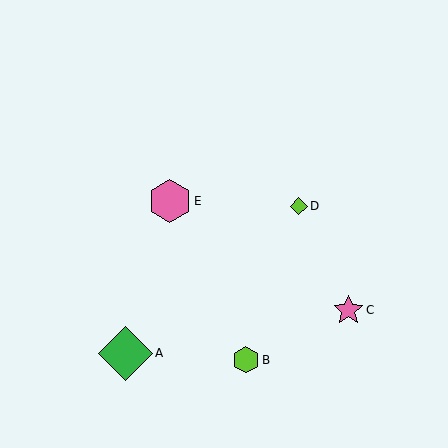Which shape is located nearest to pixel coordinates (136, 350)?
The green diamond (labeled A) at (125, 353) is nearest to that location.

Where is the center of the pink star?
The center of the pink star is at (348, 310).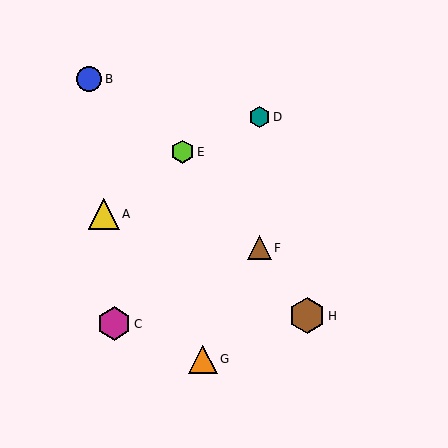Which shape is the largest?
The brown hexagon (labeled H) is the largest.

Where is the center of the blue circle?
The center of the blue circle is at (89, 79).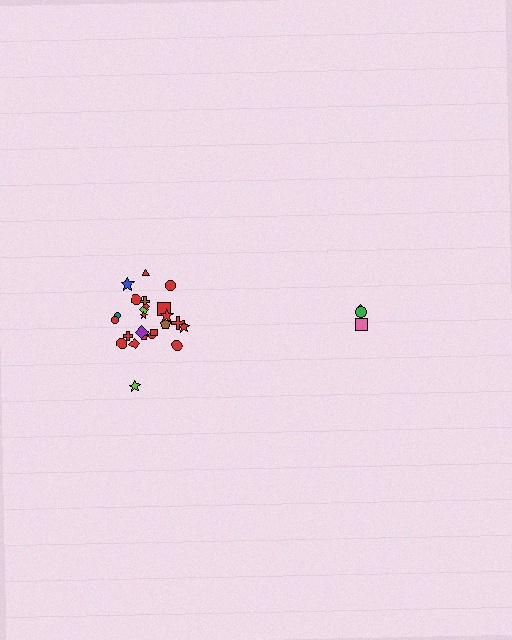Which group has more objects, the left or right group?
The left group.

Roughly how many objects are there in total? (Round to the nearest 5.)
Roughly 30 objects in total.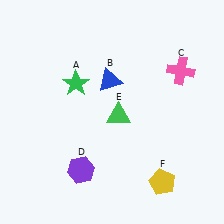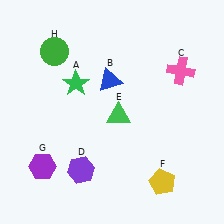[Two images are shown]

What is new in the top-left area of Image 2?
A green circle (H) was added in the top-left area of Image 2.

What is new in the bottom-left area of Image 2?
A purple hexagon (G) was added in the bottom-left area of Image 2.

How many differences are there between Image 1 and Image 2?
There are 2 differences between the two images.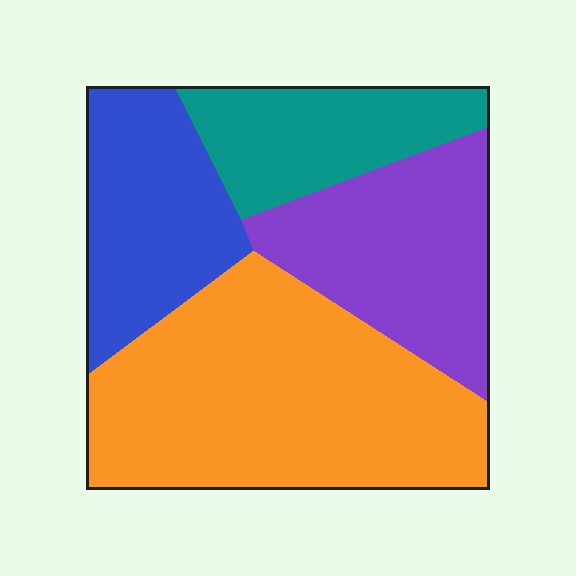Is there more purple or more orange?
Orange.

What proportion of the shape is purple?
Purple takes up between a sixth and a third of the shape.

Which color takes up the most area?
Orange, at roughly 40%.